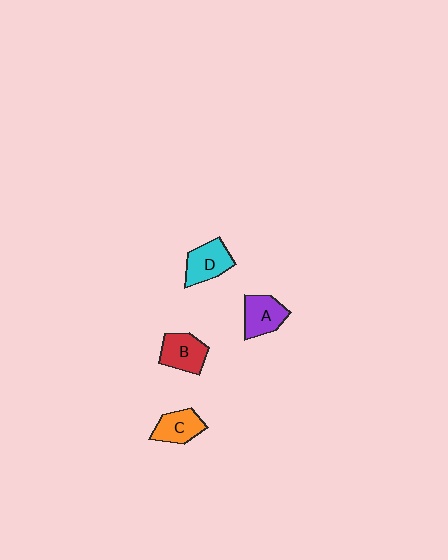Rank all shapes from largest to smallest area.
From largest to smallest: D (cyan), B (red), A (purple), C (orange).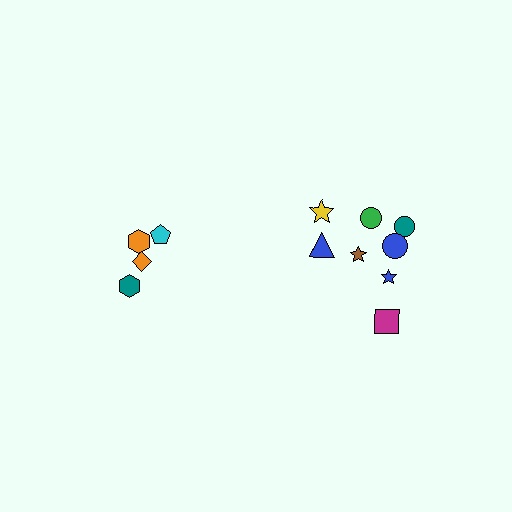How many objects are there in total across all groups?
There are 12 objects.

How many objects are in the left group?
There are 4 objects.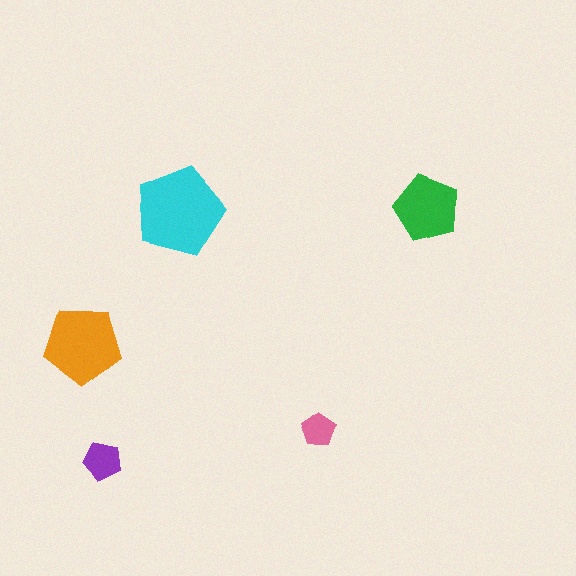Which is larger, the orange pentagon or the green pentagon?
The orange one.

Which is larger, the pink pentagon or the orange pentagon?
The orange one.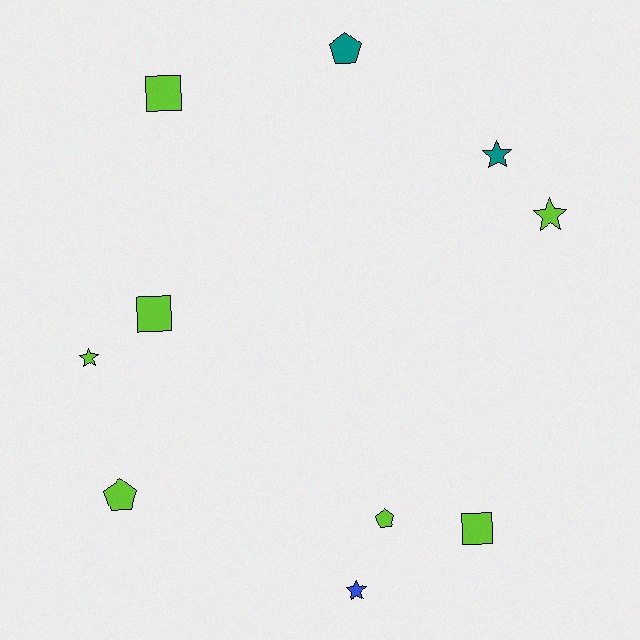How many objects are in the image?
There are 10 objects.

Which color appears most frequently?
Lime, with 7 objects.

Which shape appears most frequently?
Star, with 4 objects.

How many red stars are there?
There are no red stars.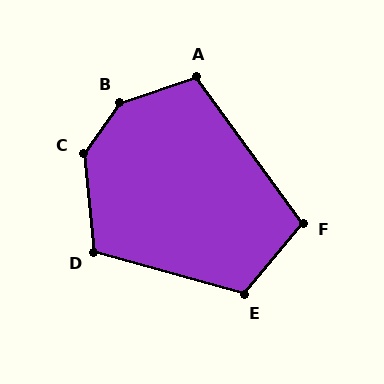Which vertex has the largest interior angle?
B, at approximately 144 degrees.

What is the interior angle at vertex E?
Approximately 114 degrees (obtuse).